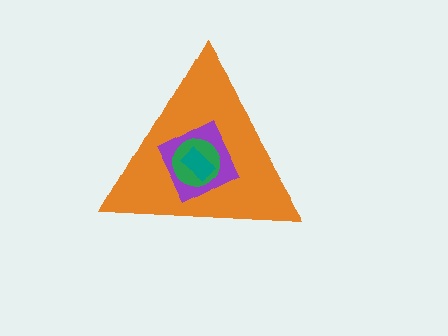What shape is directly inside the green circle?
The teal rectangle.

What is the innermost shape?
The teal rectangle.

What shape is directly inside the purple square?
The green circle.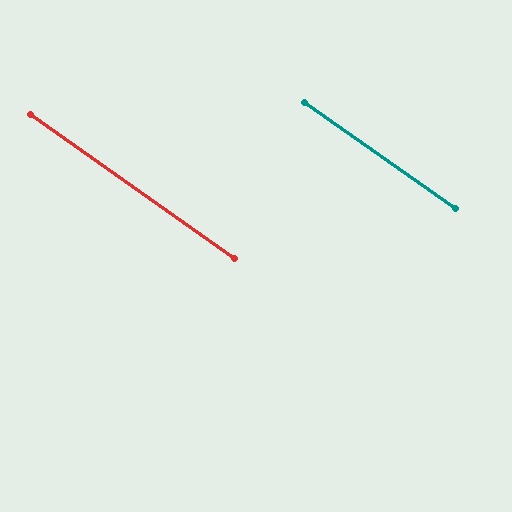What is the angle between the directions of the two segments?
Approximately 0 degrees.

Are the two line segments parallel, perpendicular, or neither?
Parallel — their directions differ by only 0.4°.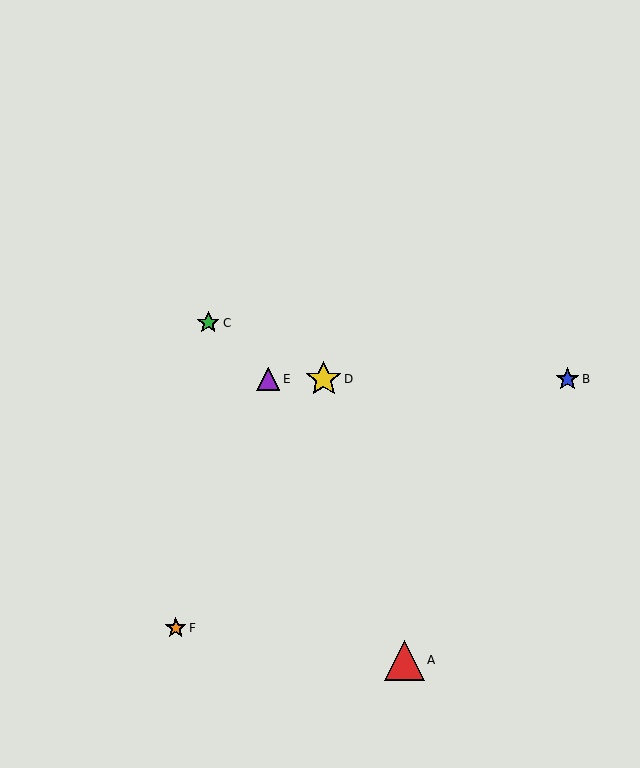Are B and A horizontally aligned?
No, B is at y≈379 and A is at y≈660.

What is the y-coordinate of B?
Object B is at y≈379.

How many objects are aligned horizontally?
3 objects (B, D, E) are aligned horizontally.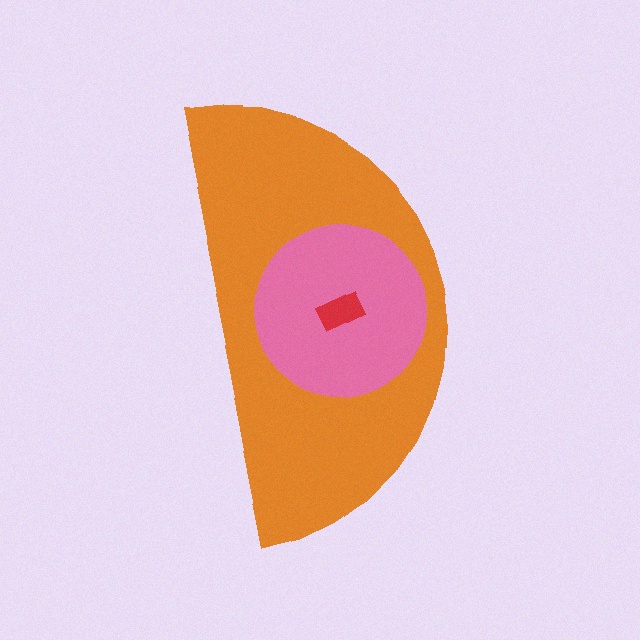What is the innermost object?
The red rectangle.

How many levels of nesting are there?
3.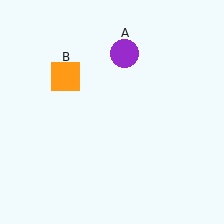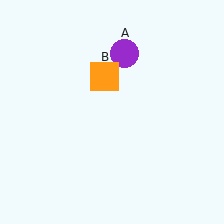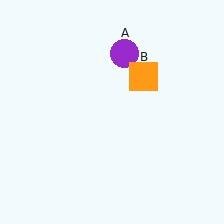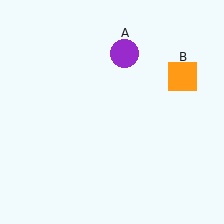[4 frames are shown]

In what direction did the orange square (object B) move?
The orange square (object B) moved right.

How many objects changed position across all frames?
1 object changed position: orange square (object B).